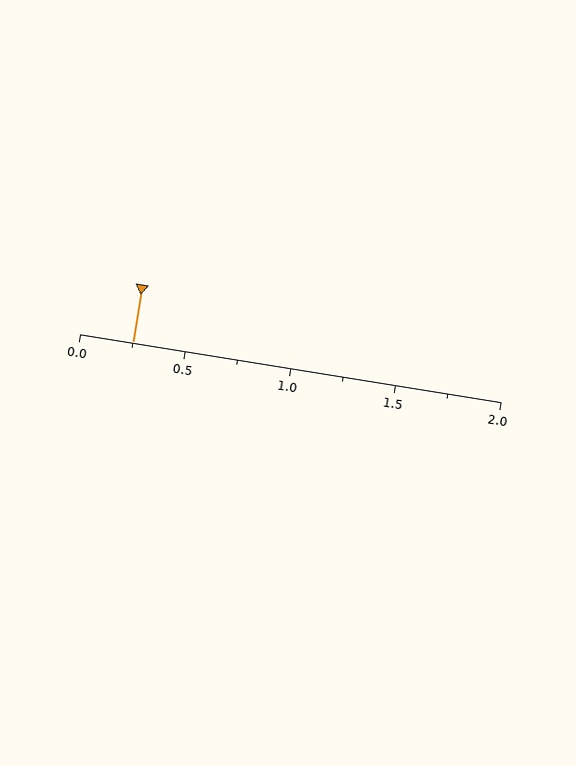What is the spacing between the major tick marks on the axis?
The major ticks are spaced 0.5 apart.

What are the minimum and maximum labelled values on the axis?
The axis runs from 0.0 to 2.0.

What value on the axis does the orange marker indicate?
The marker indicates approximately 0.25.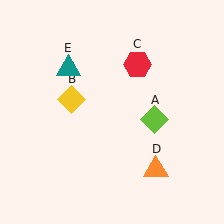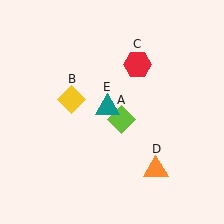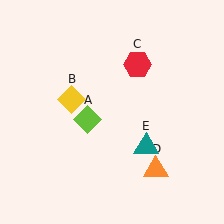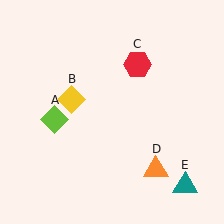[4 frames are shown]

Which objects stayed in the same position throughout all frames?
Yellow diamond (object B) and red hexagon (object C) and orange triangle (object D) remained stationary.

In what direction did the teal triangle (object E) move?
The teal triangle (object E) moved down and to the right.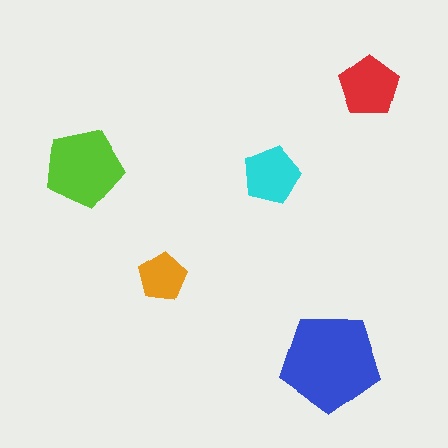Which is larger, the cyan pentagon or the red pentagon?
The red one.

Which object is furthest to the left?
The lime pentagon is leftmost.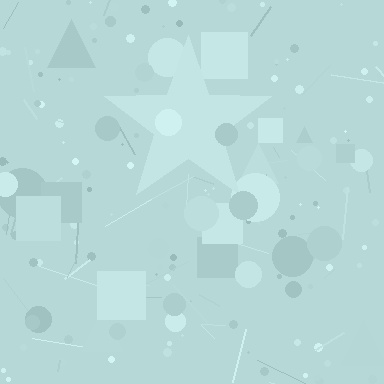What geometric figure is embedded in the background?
A star is embedded in the background.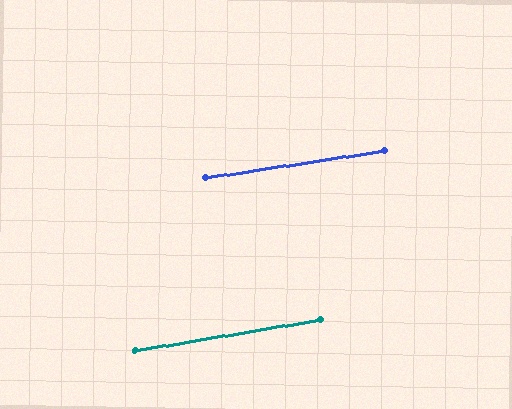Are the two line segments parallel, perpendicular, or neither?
Parallel — their directions differ by only 1.0°.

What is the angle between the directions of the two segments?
Approximately 1 degree.